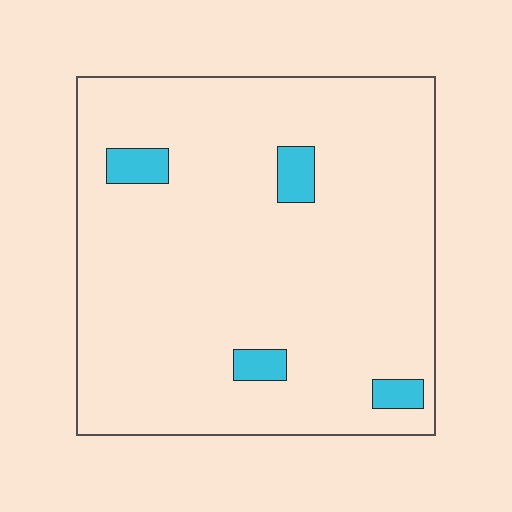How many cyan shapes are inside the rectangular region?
4.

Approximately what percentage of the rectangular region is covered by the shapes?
Approximately 5%.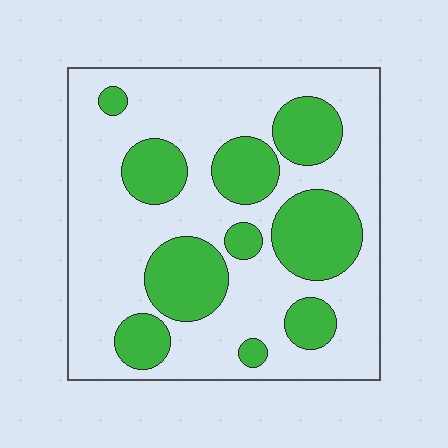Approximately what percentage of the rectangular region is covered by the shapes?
Approximately 30%.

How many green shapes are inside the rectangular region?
10.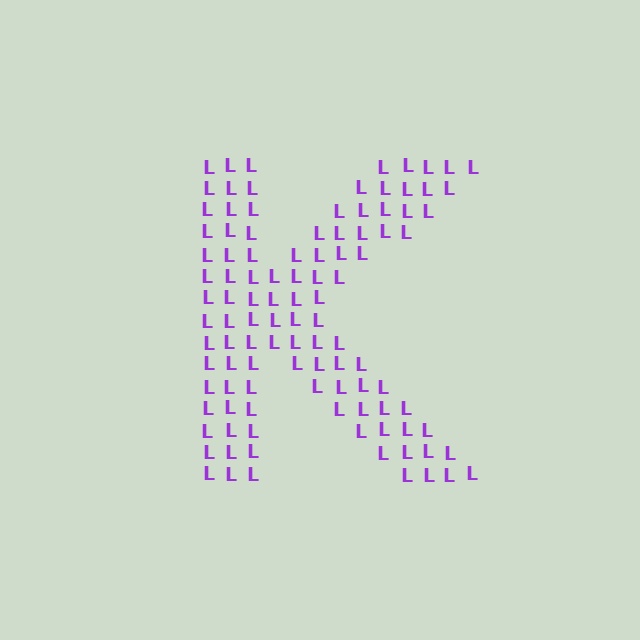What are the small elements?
The small elements are letter L's.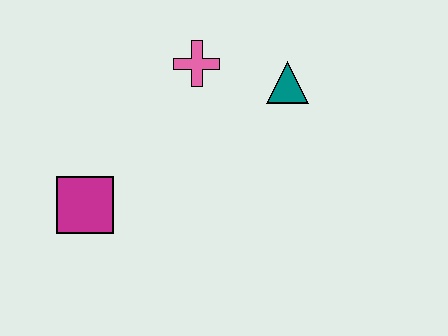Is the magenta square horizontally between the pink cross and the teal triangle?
No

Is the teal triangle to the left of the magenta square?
No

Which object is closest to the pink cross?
The teal triangle is closest to the pink cross.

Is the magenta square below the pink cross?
Yes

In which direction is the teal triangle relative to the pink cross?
The teal triangle is to the right of the pink cross.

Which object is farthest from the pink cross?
The magenta square is farthest from the pink cross.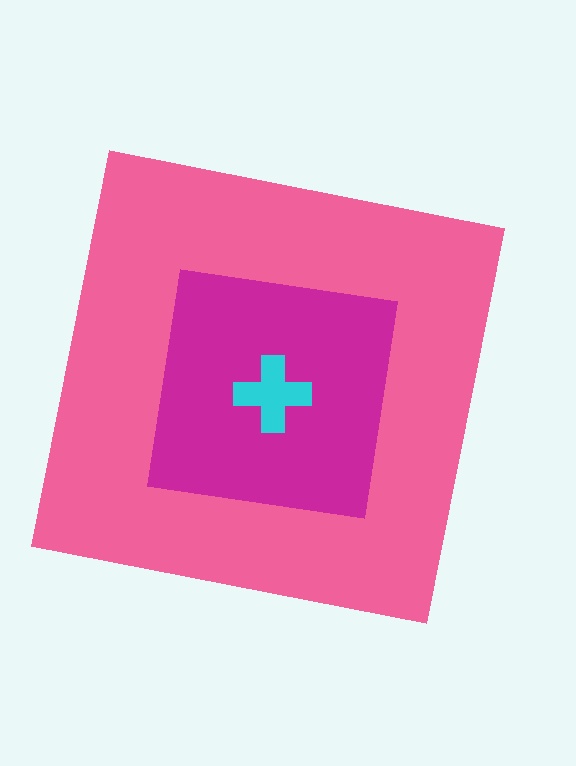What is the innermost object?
The cyan cross.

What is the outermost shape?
The pink square.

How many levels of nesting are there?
3.